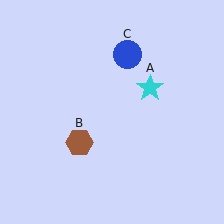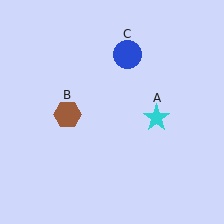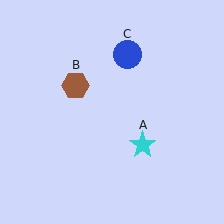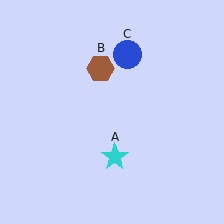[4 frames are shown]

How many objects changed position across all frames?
2 objects changed position: cyan star (object A), brown hexagon (object B).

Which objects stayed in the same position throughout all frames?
Blue circle (object C) remained stationary.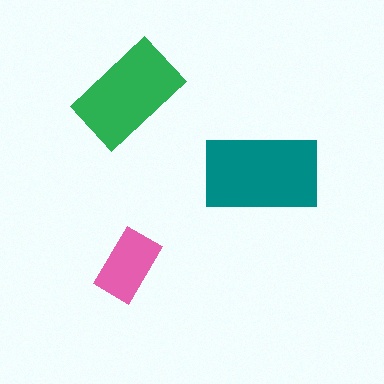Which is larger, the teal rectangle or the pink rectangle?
The teal one.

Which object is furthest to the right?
The teal rectangle is rightmost.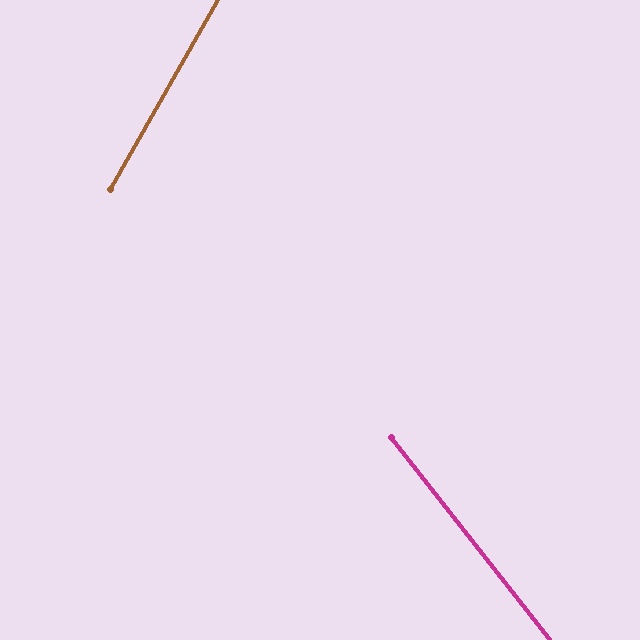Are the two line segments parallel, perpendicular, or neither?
Neither parallel nor perpendicular — they differ by about 68°.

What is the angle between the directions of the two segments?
Approximately 68 degrees.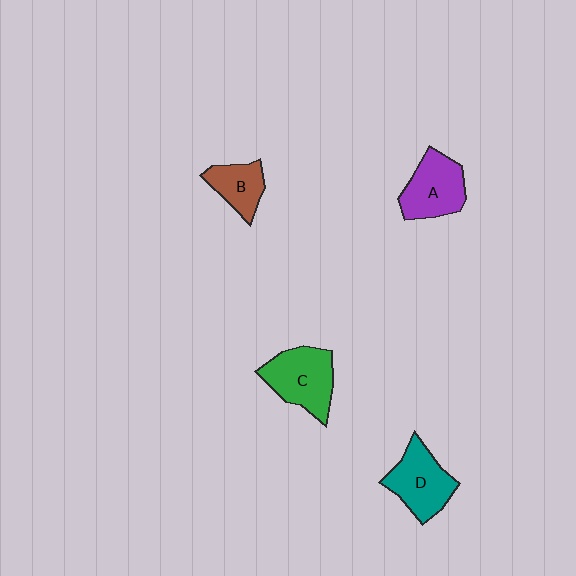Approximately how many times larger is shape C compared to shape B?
Approximately 1.6 times.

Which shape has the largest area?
Shape C (green).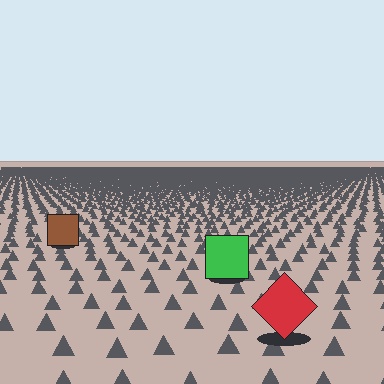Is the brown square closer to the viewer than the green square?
No. The green square is closer — you can tell from the texture gradient: the ground texture is coarser near it.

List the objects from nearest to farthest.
From nearest to farthest: the red diamond, the green square, the brown square.